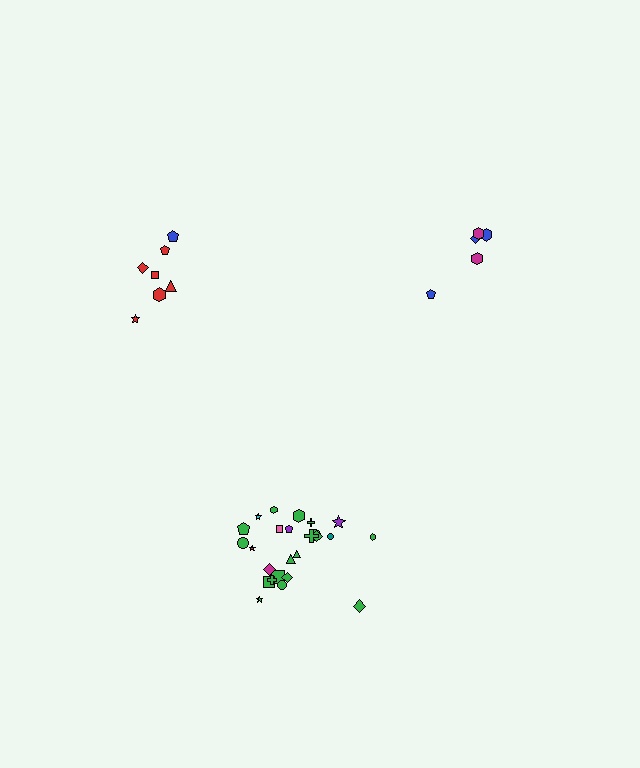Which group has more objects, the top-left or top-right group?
The top-left group.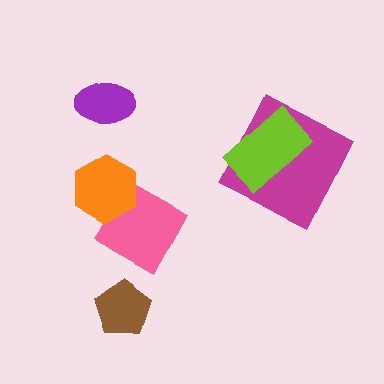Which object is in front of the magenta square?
The lime rectangle is in front of the magenta square.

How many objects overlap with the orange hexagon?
1 object overlaps with the orange hexagon.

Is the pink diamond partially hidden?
Yes, it is partially covered by another shape.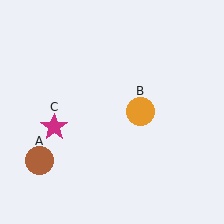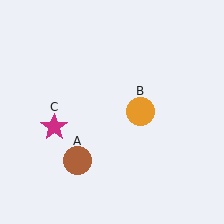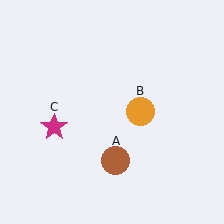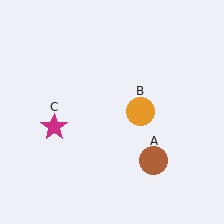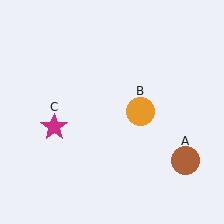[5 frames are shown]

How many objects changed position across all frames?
1 object changed position: brown circle (object A).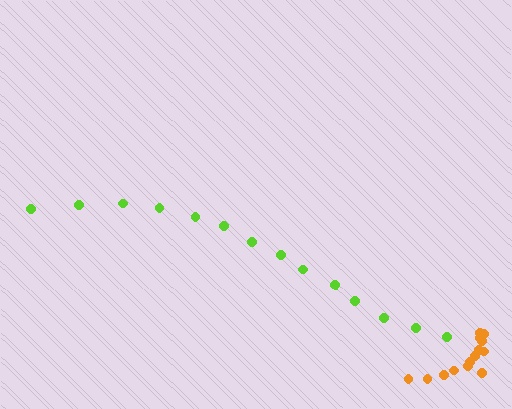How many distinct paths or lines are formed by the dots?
There are 2 distinct paths.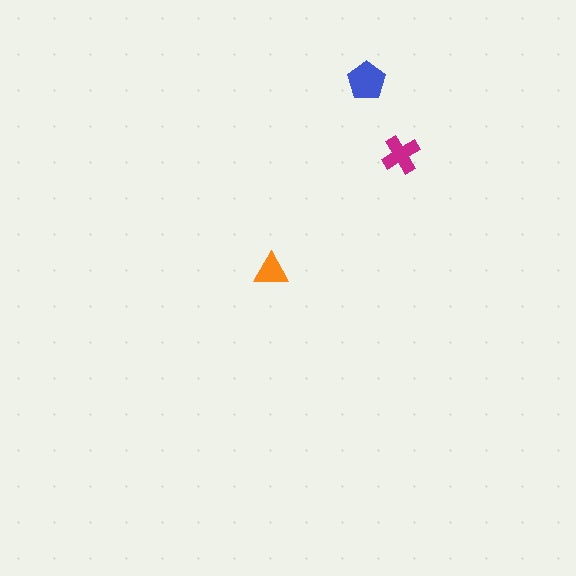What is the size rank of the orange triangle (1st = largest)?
3rd.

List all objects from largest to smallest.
The blue pentagon, the magenta cross, the orange triangle.